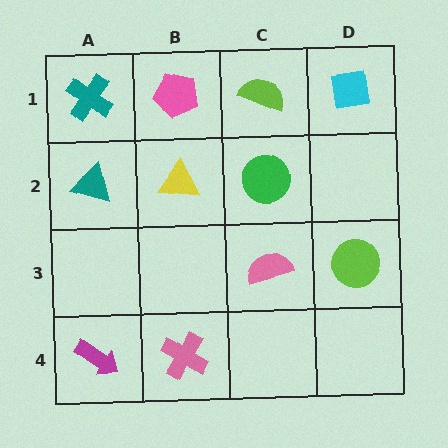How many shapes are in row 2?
3 shapes.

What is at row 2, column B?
A yellow triangle.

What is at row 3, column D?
A lime circle.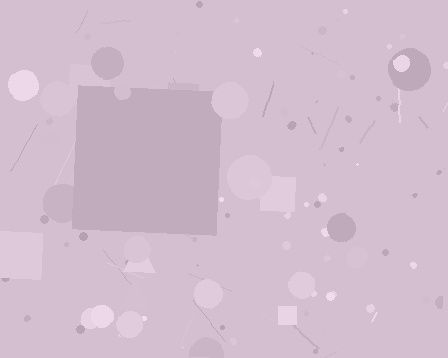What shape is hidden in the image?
A square is hidden in the image.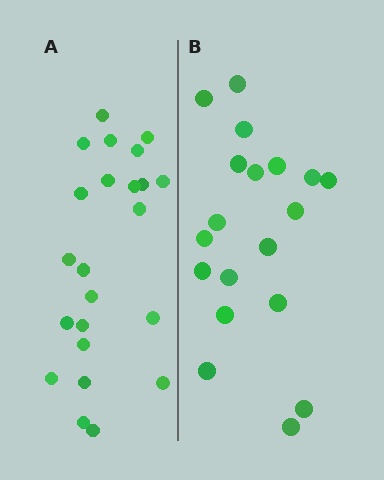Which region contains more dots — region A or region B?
Region A (the left region) has more dots.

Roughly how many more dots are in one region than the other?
Region A has about 4 more dots than region B.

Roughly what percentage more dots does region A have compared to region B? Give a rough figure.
About 20% more.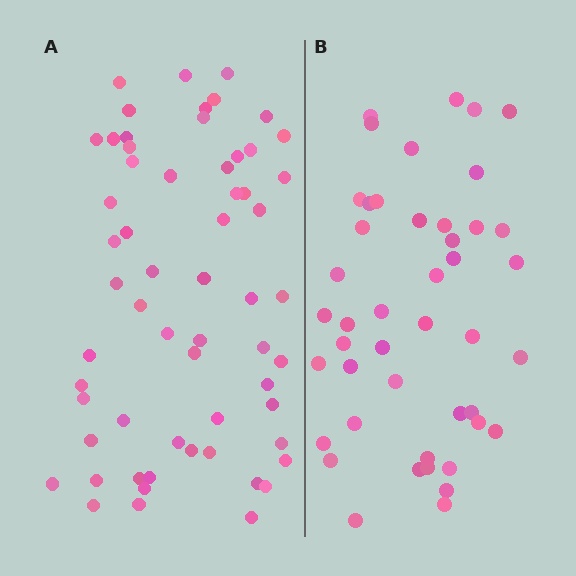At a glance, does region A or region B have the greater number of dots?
Region A (the left region) has more dots.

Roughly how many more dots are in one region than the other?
Region A has approximately 15 more dots than region B.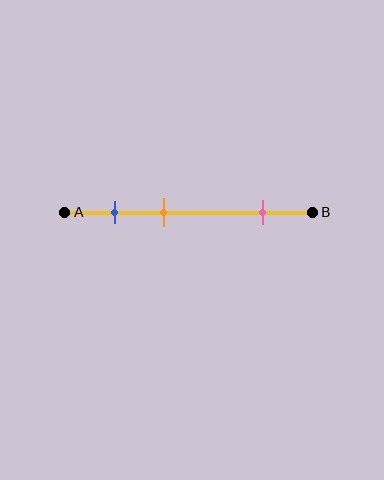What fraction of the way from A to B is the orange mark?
The orange mark is approximately 40% (0.4) of the way from A to B.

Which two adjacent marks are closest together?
The blue and orange marks are the closest adjacent pair.